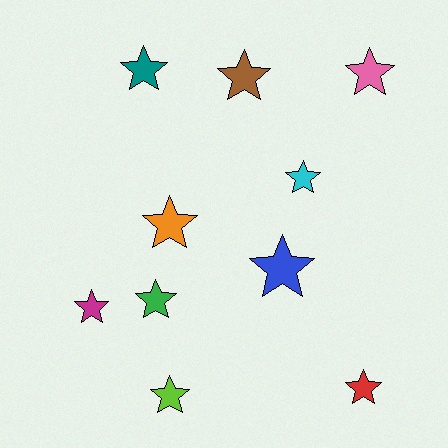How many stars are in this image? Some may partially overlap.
There are 10 stars.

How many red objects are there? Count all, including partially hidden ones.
There is 1 red object.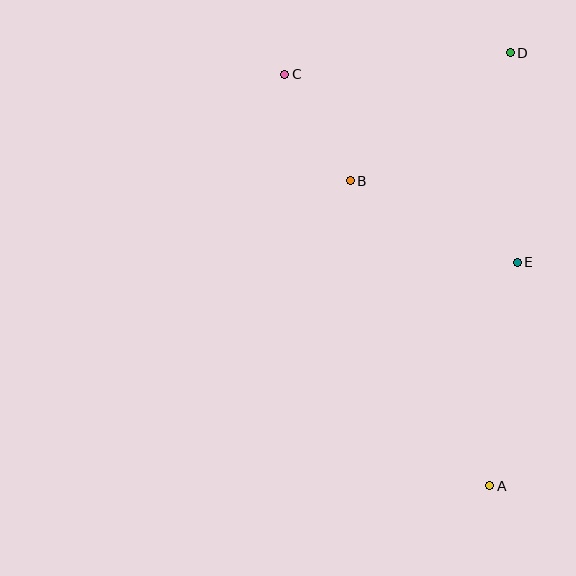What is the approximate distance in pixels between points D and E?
The distance between D and E is approximately 209 pixels.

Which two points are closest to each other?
Points B and C are closest to each other.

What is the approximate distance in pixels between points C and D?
The distance between C and D is approximately 226 pixels.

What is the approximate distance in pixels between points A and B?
The distance between A and B is approximately 335 pixels.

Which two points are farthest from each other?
Points A and C are farthest from each other.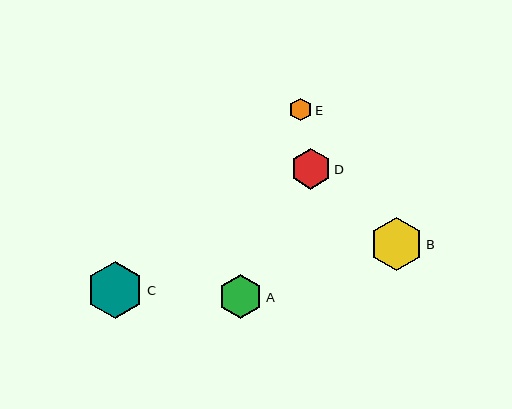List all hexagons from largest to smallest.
From largest to smallest: C, B, A, D, E.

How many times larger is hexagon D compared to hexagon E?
Hexagon D is approximately 1.8 times the size of hexagon E.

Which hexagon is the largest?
Hexagon C is the largest with a size of approximately 57 pixels.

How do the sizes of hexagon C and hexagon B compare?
Hexagon C and hexagon B are approximately the same size.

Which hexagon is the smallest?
Hexagon E is the smallest with a size of approximately 23 pixels.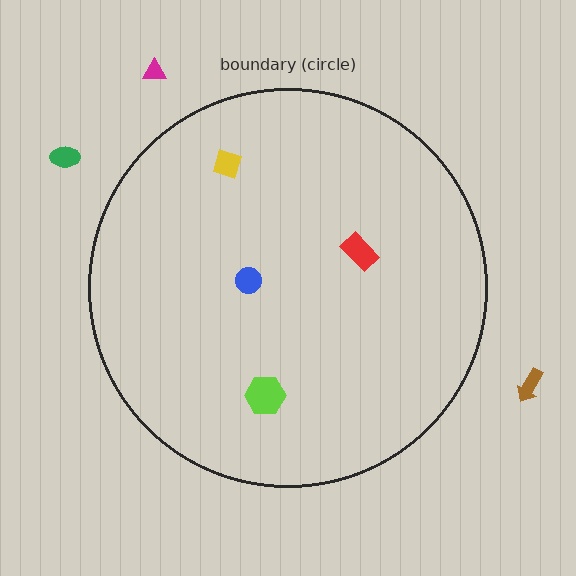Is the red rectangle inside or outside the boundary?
Inside.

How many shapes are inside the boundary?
4 inside, 3 outside.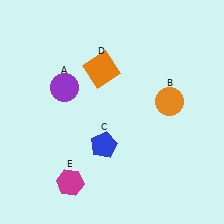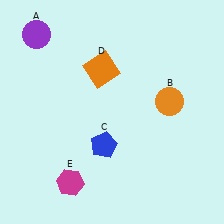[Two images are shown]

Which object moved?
The purple circle (A) moved up.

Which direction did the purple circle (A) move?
The purple circle (A) moved up.